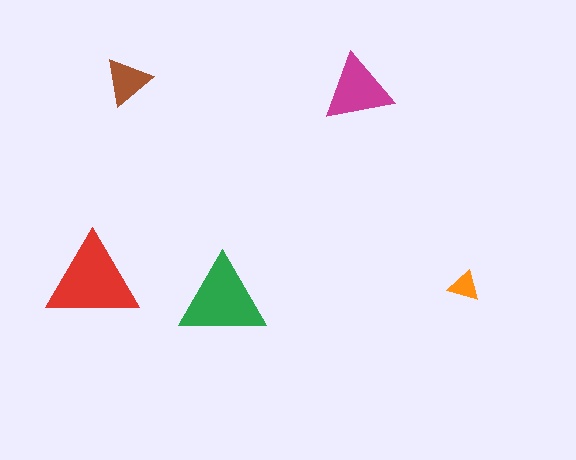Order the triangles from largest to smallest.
the red one, the green one, the magenta one, the brown one, the orange one.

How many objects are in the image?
There are 5 objects in the image.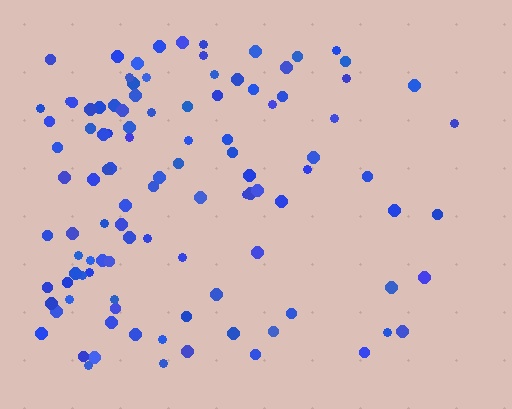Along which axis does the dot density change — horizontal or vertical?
Horizontal.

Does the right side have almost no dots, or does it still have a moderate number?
Still a moderate number, just noticeably fewer than the left.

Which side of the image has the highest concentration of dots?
The left.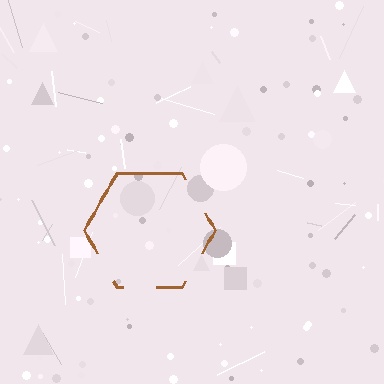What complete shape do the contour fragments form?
The contour fragments form a hexagon.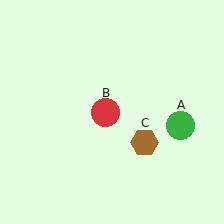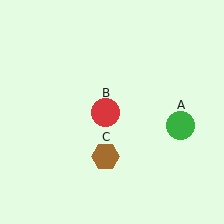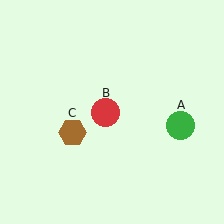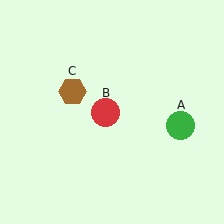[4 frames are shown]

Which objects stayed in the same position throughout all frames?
Green circle (object A) and red circle (object B) remained stationary.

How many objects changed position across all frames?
1 object changed position: brown hexagon (object C).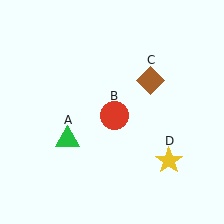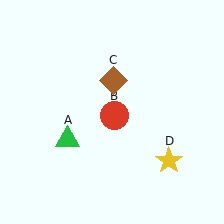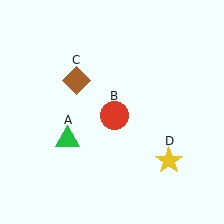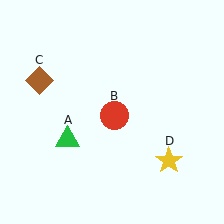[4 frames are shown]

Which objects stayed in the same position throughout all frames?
Green triangle (object A) and red circle (object B) and yellow star (object D) remained stationary.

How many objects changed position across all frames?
1 object changed position: brown diamond (object C).